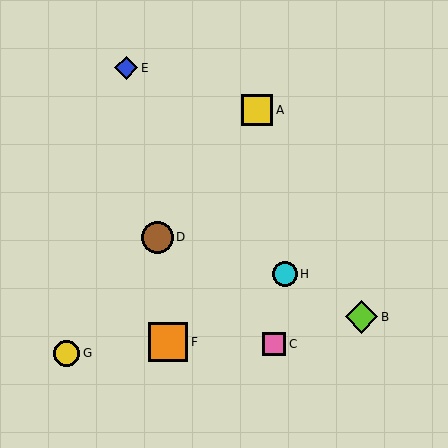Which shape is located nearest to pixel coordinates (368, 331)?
The lime diamond (labeled B) at (362, 317) is nearest to that location.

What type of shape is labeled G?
Shape G is a yellow circle.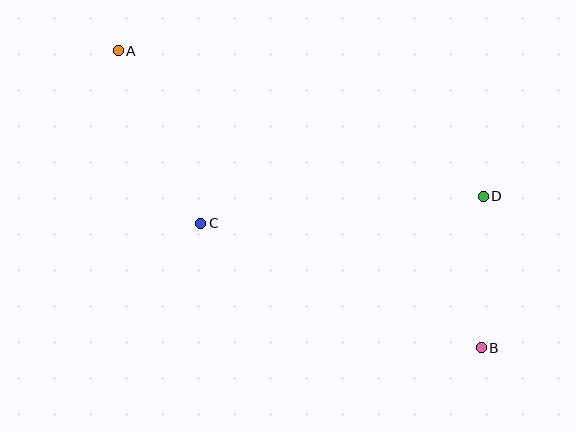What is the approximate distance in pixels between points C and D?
The distance between C and D is approximately 284 pixels.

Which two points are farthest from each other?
Points A and B are farthest from each other.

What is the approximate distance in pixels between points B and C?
The distance between B and C is approximately 307 pixels.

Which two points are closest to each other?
Points B and D are closest to each other.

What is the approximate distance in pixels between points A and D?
The distance between A and D is approximately 393 pixels.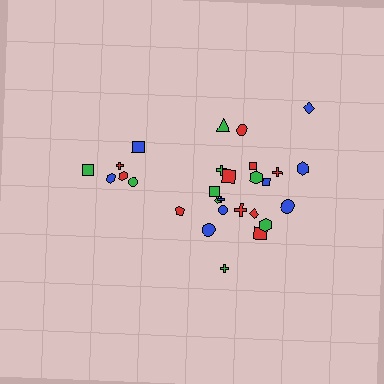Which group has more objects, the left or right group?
The right group.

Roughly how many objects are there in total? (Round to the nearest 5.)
Roughly 30 objects in total.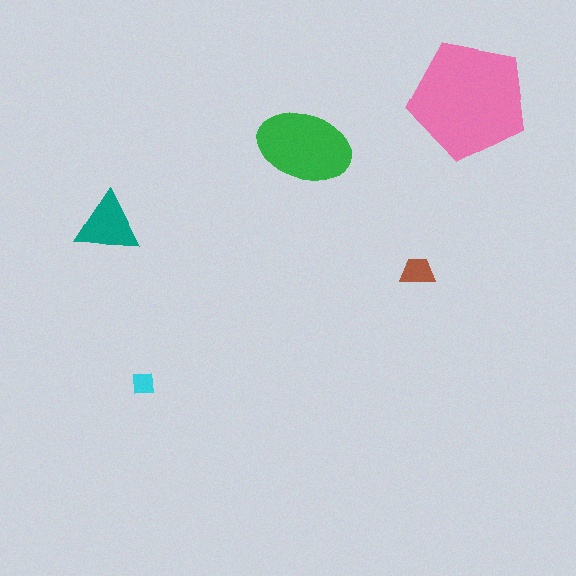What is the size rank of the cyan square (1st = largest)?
5th.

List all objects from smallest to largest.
The cyan square, the brown trapezoid, the teal triangle, the green ellipse, the pink pentagon.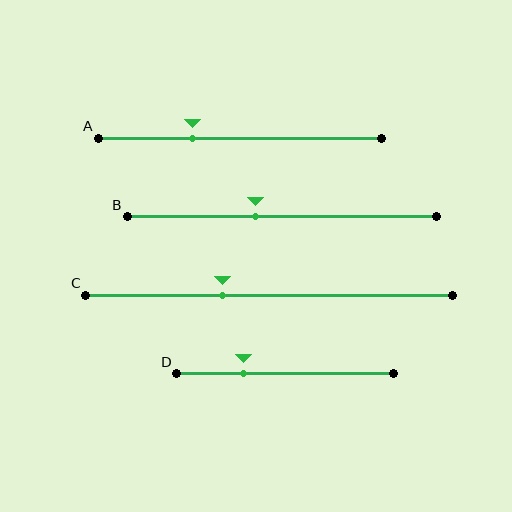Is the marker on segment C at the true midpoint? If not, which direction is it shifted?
No, the marker on segment C is shifted to the left by about 13% of the segment length.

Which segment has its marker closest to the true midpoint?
Segment B has its marker closest to the true midpoint.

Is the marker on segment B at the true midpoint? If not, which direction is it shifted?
No, the marker on segment B is shifted to the left by about 8% of the segment length.